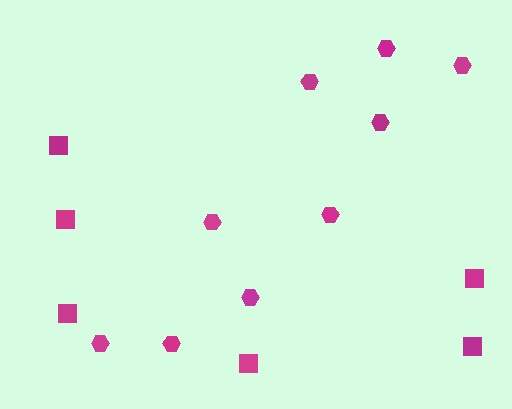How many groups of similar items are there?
There are 2 groups: one group of hexagons (9) and one group of squares (6).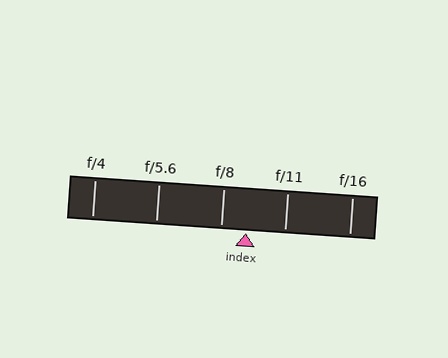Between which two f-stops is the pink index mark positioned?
The index mark is between f/8 and f/11.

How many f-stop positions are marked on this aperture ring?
There are 5 f-stop positions marked.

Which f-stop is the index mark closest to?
The index mark is closest to f/8.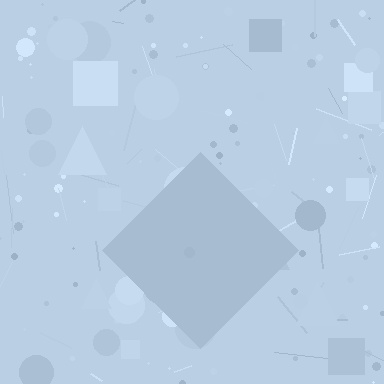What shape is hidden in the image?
A diamond is hidden in the image.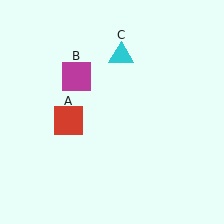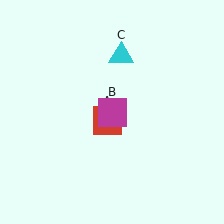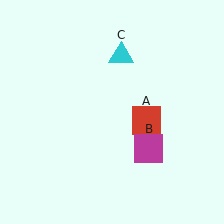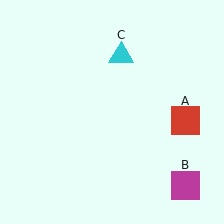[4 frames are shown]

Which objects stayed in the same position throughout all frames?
Cyan triangle (object C) remained stationary.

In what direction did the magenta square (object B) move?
The magenta square (object B) moved down and to the right.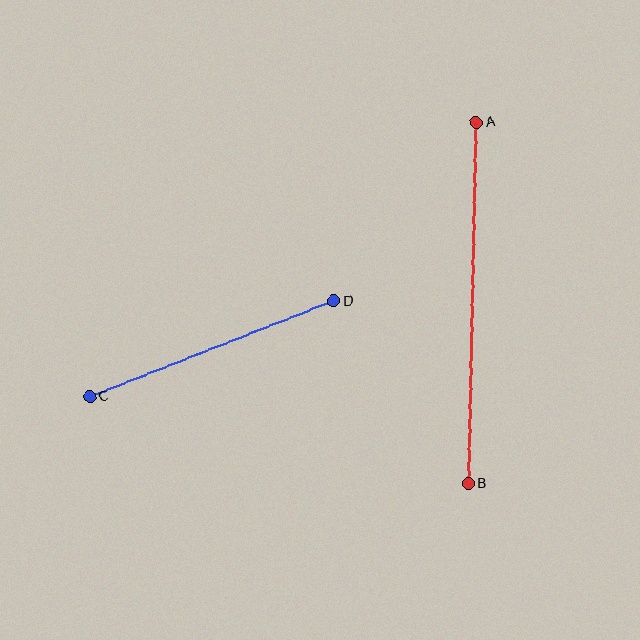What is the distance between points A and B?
The distance is approximately 361 pixels.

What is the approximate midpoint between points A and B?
The midpoint is at approximately (473, 303) pixels.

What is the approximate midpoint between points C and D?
The midpoint is at approximately (212, 349) pixels.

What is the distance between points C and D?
The distance is approximately 262 pixels.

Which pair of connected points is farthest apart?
Points A and B are farthest apart.